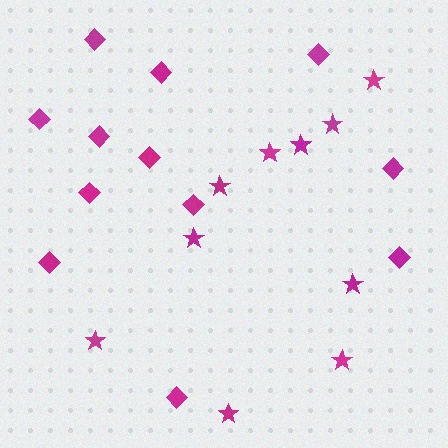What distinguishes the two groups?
There are 2 groups: one group of stars (10) and one group of diamonds (12).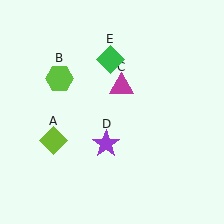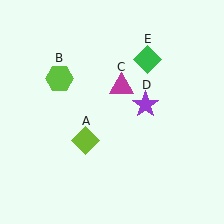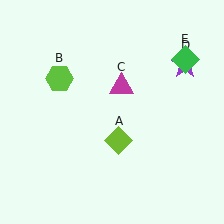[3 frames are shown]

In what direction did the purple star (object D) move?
The purple star (object D) moved up and to the right.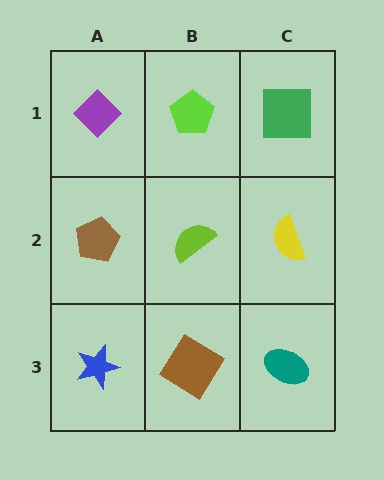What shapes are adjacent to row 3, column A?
A brown pentagon (row 2, column A), a brown diamond (row 3, column B).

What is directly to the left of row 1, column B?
A purple diamond.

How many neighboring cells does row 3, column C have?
2.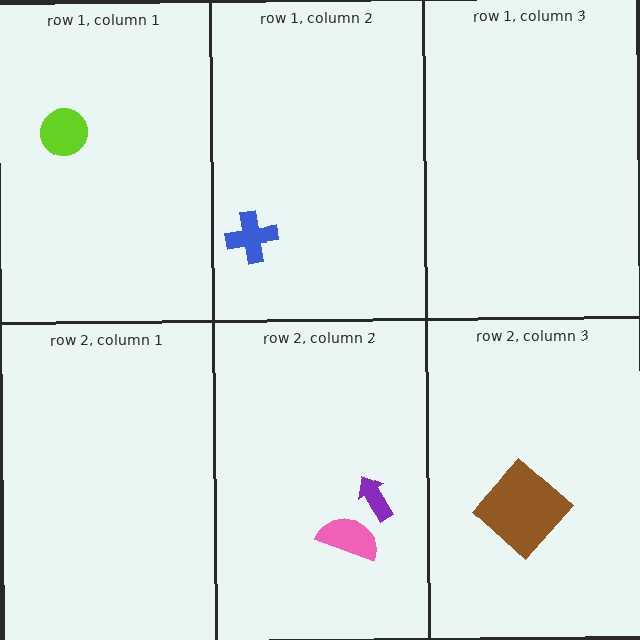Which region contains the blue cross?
The row 1, column 2 region.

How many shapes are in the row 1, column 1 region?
1.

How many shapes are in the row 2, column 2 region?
2.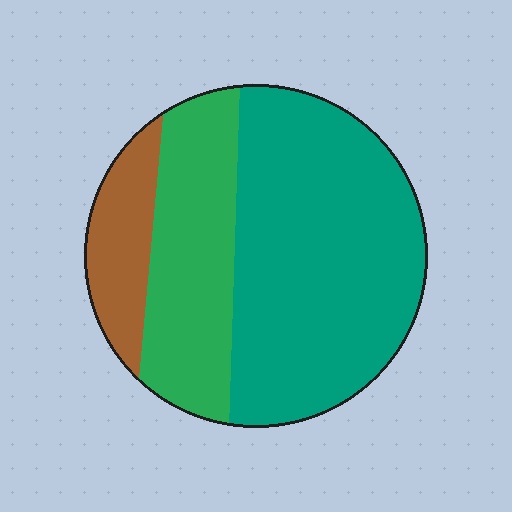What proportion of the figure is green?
Green covers roughly 30% of the figure.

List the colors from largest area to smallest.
From largest to smallest: teal, green, brown.